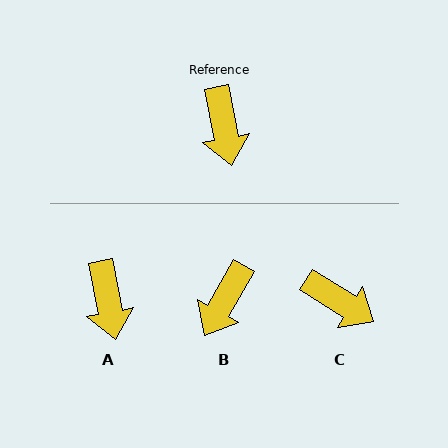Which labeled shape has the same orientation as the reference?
A.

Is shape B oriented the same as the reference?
No, it is off by about 41 degrees.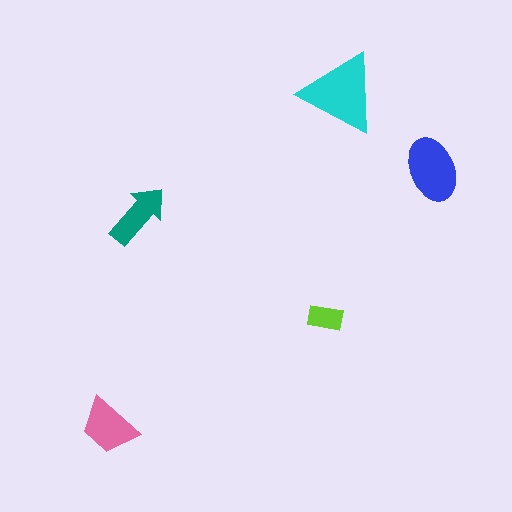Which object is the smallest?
The lime rectangle.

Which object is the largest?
The cyan triangle.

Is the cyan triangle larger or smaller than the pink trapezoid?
Larger.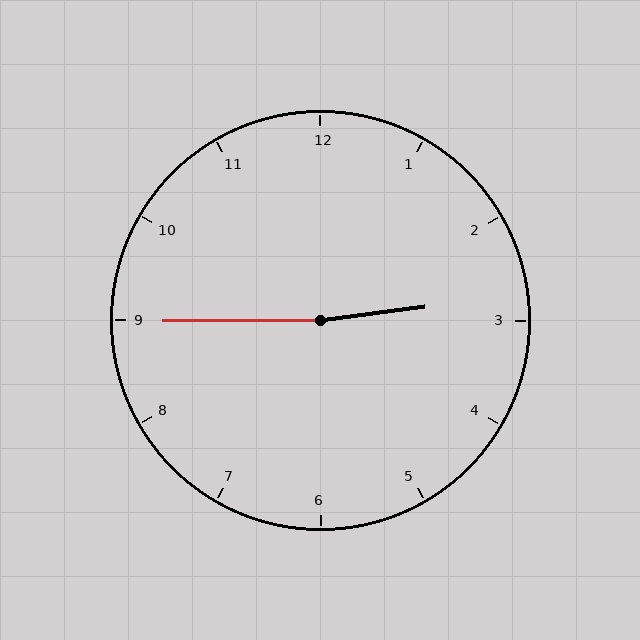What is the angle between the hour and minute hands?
Approximately 172 degrees.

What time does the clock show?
2:45.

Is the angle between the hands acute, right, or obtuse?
It is obtuse.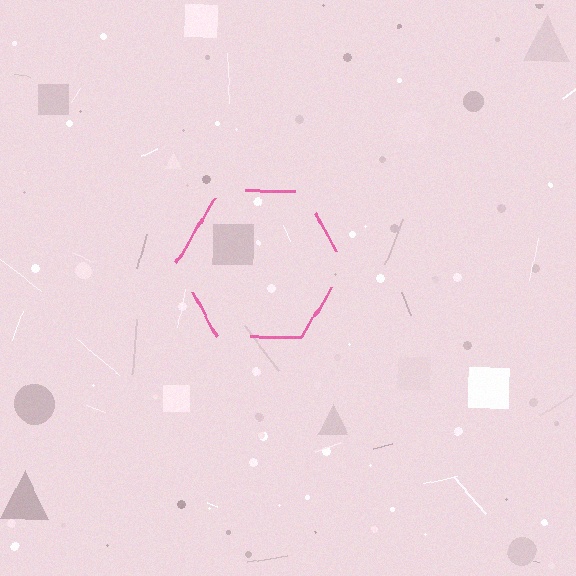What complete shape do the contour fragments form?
The contour fragments form a hexagon.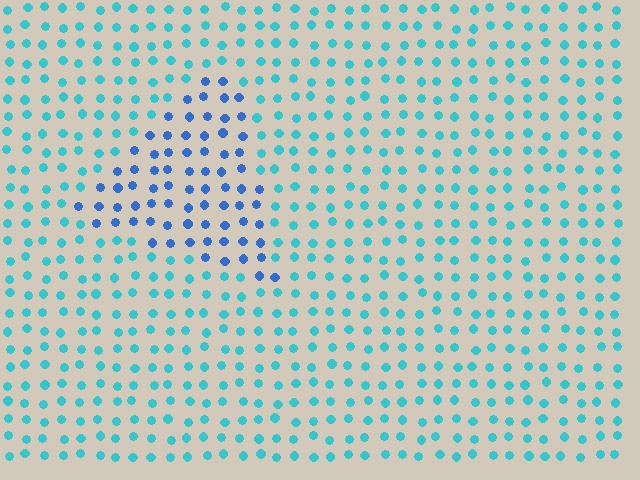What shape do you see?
I see a triangle.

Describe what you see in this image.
The image is filled with small cyan elements in a uniform arrangement. A triangle-shaped region is visible where the elements are tinted to a slightly different hue, forming a subtle color boundary.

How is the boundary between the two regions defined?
The boundary is defined purely by a slight shift in hue (about 36 degrees). Spacing, size, and orientation are identical on both sides.